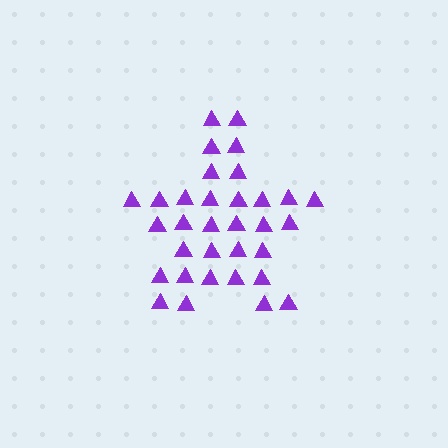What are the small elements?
The small elements are triangles.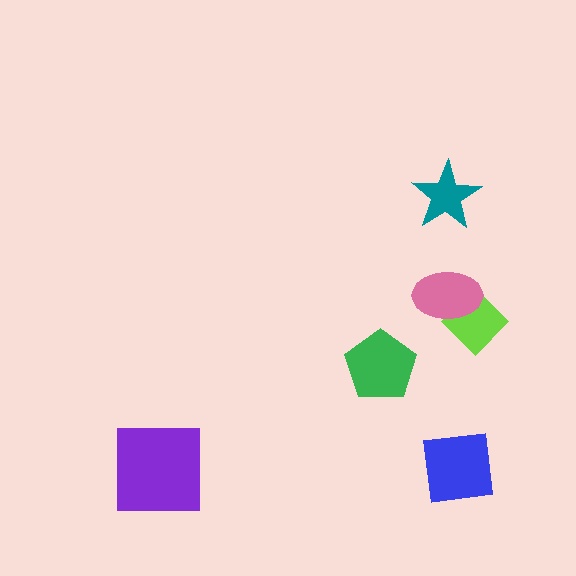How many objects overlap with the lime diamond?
1 object overlaps with the lime diamond.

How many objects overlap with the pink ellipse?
1 object overlaps with the pink ellipse.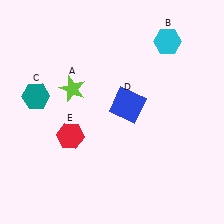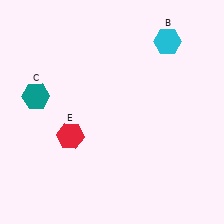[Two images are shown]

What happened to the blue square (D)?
The blue square (D) was removed in Image 2. It was in the top-right area of Image 1.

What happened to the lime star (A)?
The lime star (A) was removed in Image 2. It was in the top-left area of Image 1.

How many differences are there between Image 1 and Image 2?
There are 2 differences between the two images.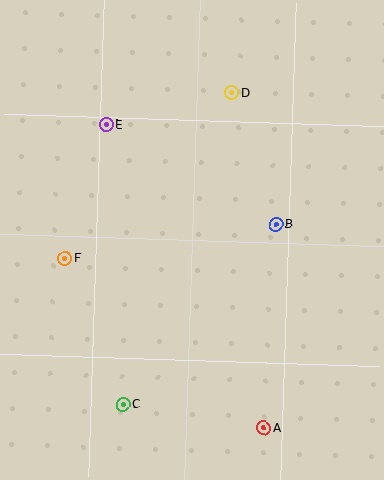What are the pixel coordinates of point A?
Point A is at (264, 428).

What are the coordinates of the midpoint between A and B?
The midpoint between A and B is at (270, 326).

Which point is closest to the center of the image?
Point B at (276, 224) is closest to the center.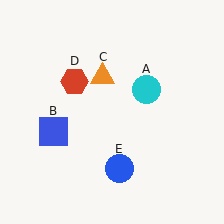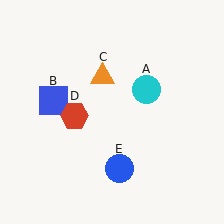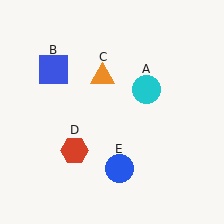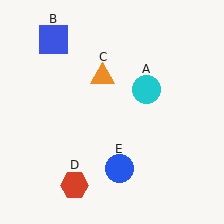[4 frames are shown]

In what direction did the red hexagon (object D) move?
The red hexagon (object D) moved down.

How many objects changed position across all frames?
2 objects changed position: blue square (object B), red hexagon (object D).